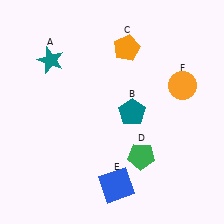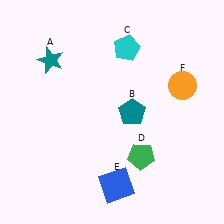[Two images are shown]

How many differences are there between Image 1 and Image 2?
There is 1 difference between the two images.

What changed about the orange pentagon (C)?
In Image 1, C is orange. In Image 2, it changed to cyan.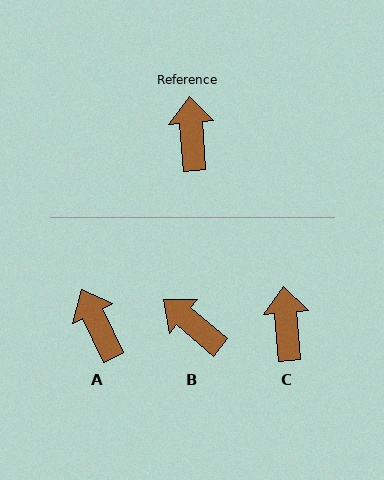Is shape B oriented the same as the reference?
No, it is off by about 46 degrees.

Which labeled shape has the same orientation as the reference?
C.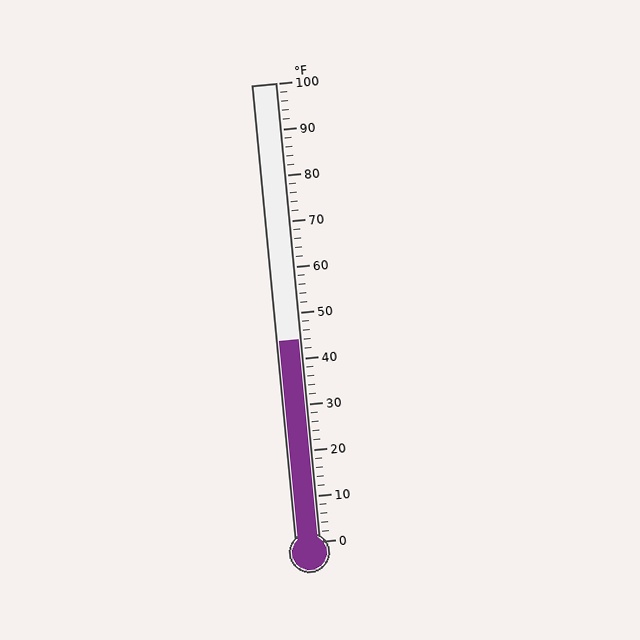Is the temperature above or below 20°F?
The temperature is above 20°F.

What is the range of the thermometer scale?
The thermometer scale ranges from 0°F to 100°F.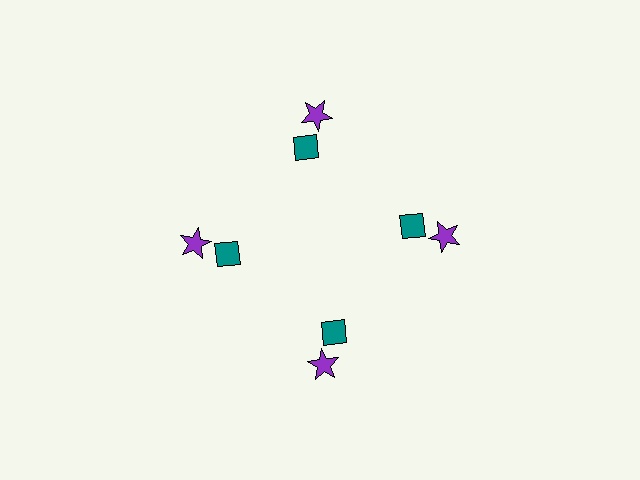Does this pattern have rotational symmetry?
Yes, this pattern has 4-fold rotational symmetry. It looks the same after rotating 90 degrees around the center.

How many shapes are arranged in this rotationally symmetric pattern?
There are 8 shapes, arranged in 4 groups of 2.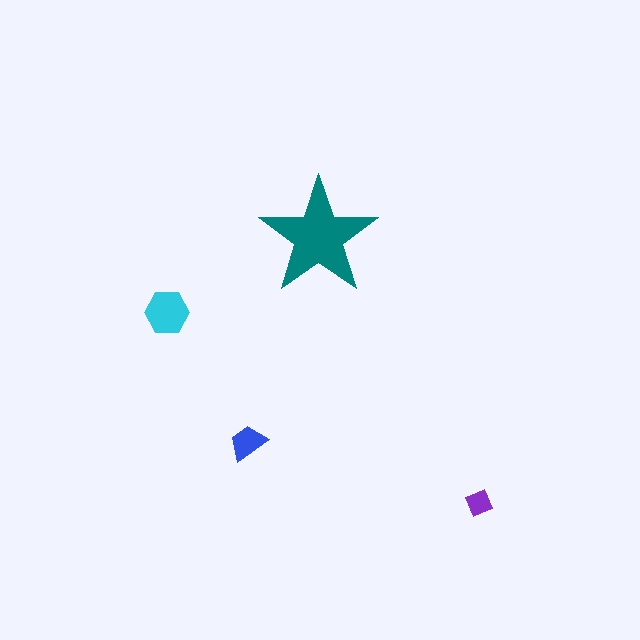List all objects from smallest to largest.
The purple diamond, the blue trapezoid, the cyan hexagon, the teal star.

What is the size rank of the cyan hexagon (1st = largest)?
2nd.